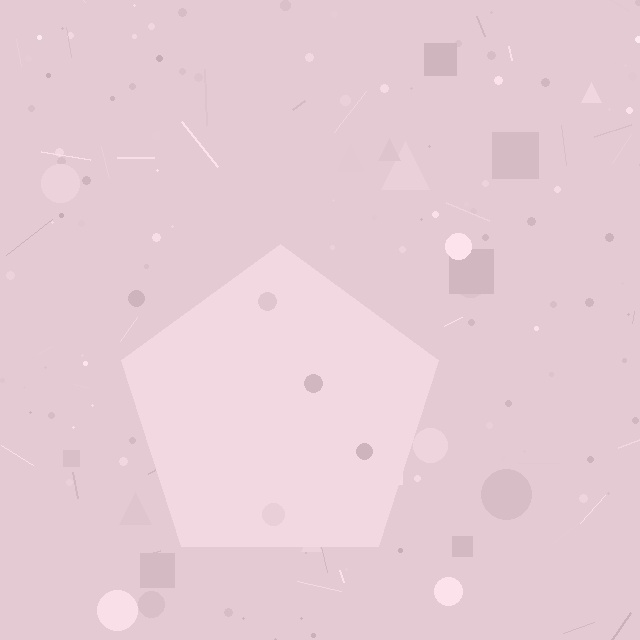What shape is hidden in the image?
A pentagon is hidden in the image.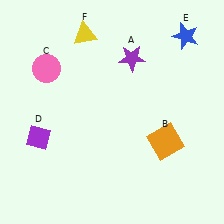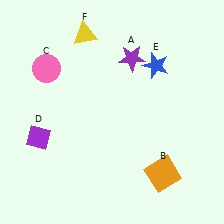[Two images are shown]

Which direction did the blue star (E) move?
The blue star (E) moved left.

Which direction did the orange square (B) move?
The orange square (B) moved down.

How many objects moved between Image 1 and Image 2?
2 objects moved between the two images.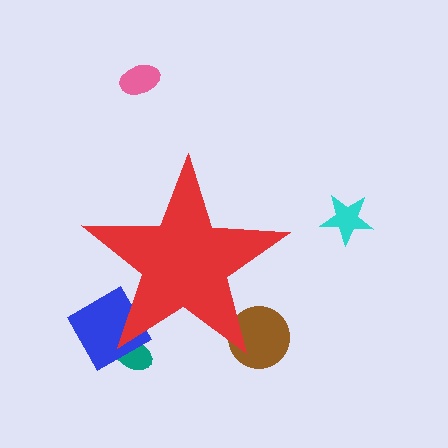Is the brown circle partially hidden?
Yes, the brown circle is partially hidden behind the red star.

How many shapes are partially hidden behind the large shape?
3 shapes are partially hidden.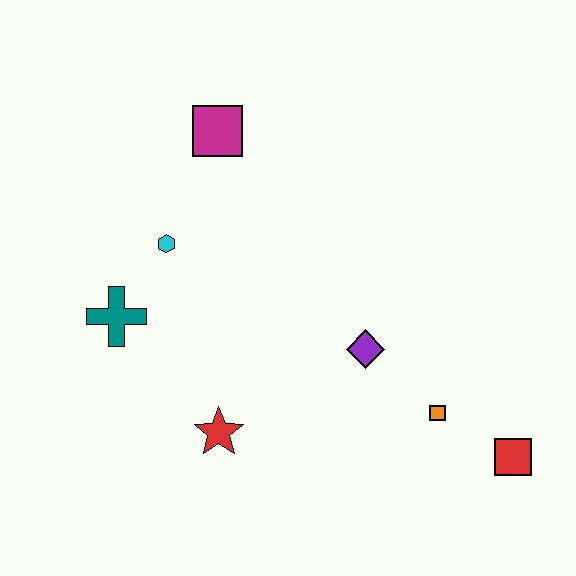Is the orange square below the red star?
No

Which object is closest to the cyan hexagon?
The teal cross is closest to the cyan hexagon.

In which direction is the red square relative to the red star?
The red square is to the right of the red star.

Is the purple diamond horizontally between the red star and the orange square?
Yes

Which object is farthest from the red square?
The magenta square is farthest from the red square.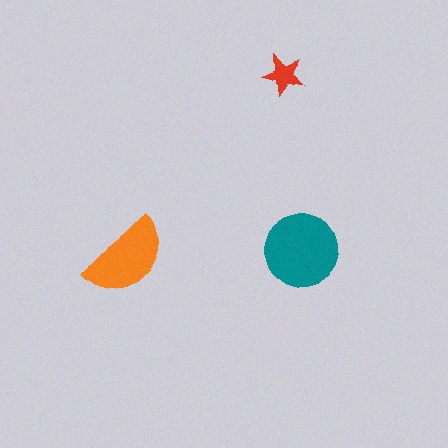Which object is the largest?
The teal circle.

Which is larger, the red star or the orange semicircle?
The orange semicircle.